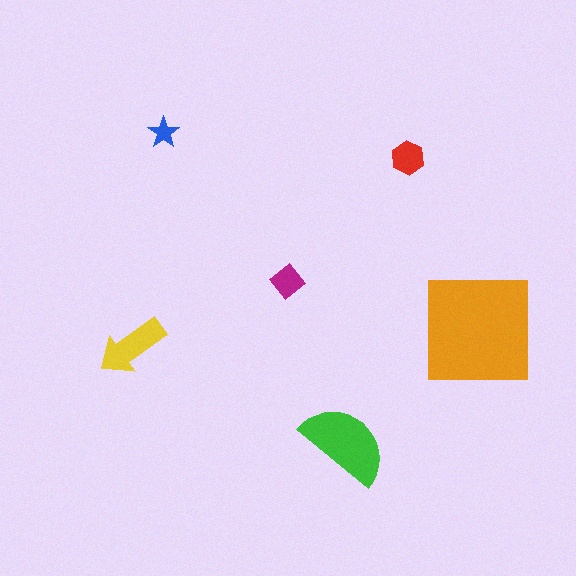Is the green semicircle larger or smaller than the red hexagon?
Larger.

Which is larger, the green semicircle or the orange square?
The orange square.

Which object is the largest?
The orange square.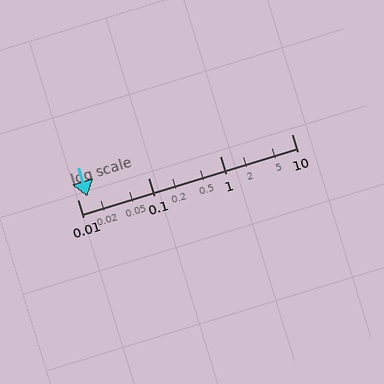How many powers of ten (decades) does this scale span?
The scale spans 3 decades, from 0.01 to 10.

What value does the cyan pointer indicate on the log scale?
The pointer indicates approximately 0.014.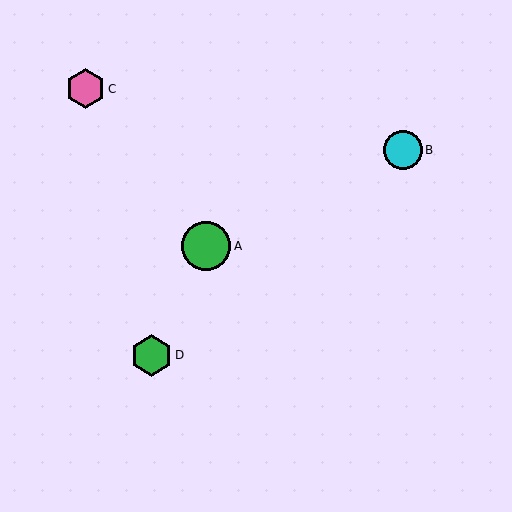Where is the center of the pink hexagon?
The center of the pink hexagon is at (85, 89).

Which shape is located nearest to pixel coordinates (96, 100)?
The pink hexagon (labeled C) at (85, 89) is nearest to that location.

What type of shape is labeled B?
Shape B is a cyan circle.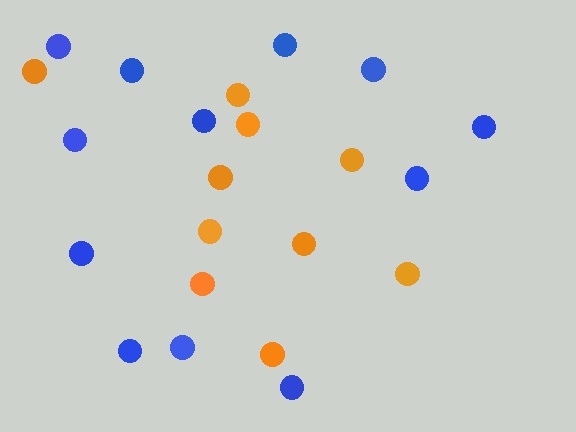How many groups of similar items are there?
There are 2 groups: one group of blue circles (12) and one group of orange circles (10).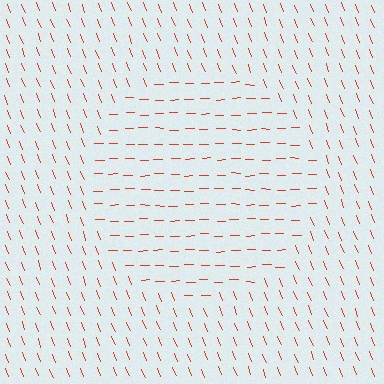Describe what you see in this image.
The image is filled with small red line segments. A circle region in the image has lines oriented differently from the surrounding lines, creating a visible texture boundary.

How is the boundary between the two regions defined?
The boundary is defined purely by a change in line orientation (approximately 69 degrees difference). All lines are the same color and thickness.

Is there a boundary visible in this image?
Yes, there is a texture boundary formed by a change in line orientation.